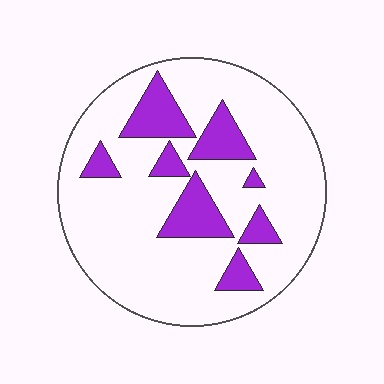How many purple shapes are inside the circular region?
8.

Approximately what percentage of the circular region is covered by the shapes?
Approximately 20%.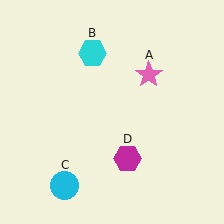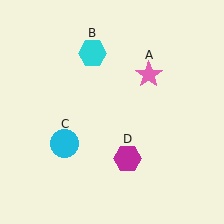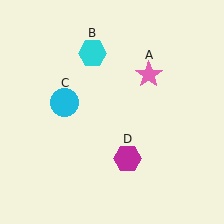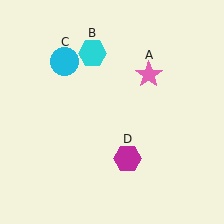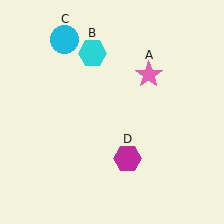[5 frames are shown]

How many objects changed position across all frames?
1 object changed position: cyan circle (object C).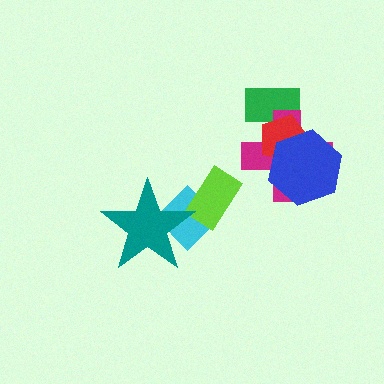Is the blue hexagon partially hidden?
No, no other shape covers it.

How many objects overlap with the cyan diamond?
2 objects overlap with the cyan diamond.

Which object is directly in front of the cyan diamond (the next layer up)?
The lime rectangle is directly in front of the cyan diamond.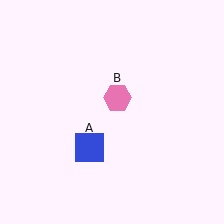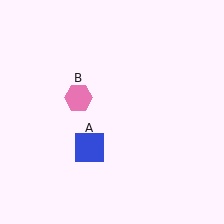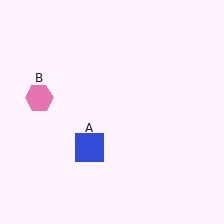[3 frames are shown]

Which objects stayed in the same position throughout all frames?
Blue square (object A) remained stationary.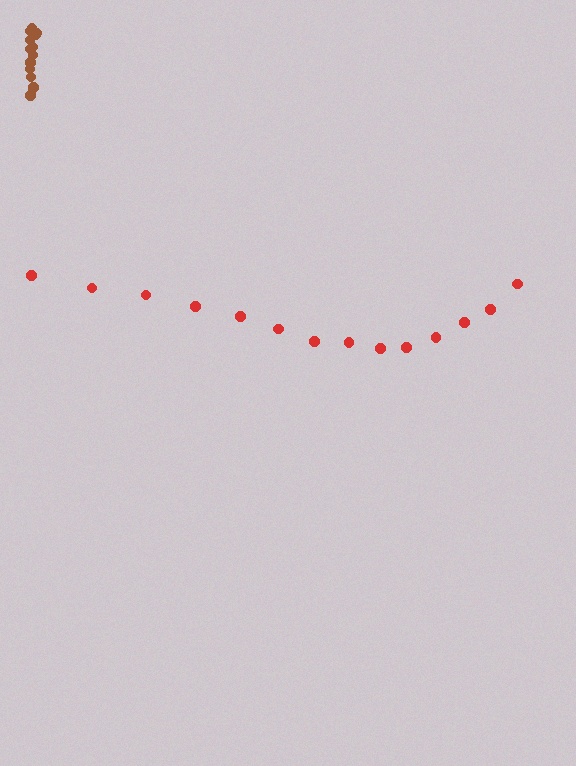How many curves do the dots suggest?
There are 2 distinct paths.